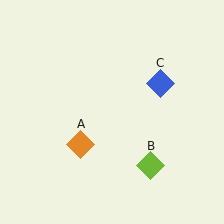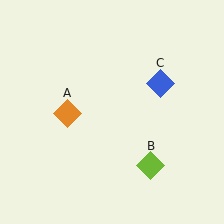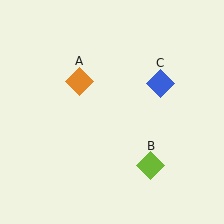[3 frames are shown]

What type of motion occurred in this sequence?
The orange diamond (object A) rotated clockwise around the center of the scene.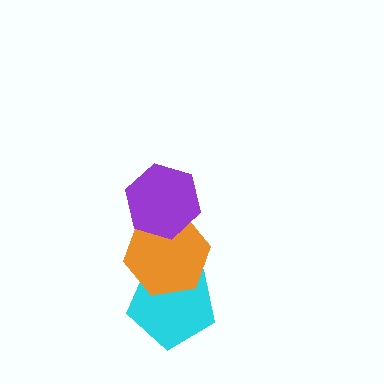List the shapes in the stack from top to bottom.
From top to bottom: the purple hexagon, the orange hexagon, the cyan pentagon.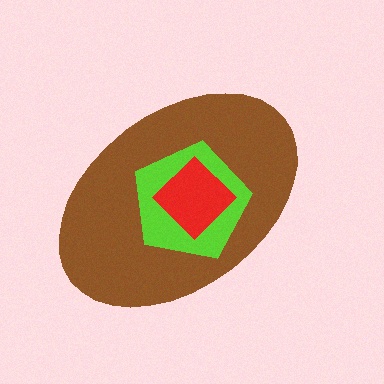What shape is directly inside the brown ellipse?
The lime pentagon.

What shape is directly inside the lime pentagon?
The red diamond.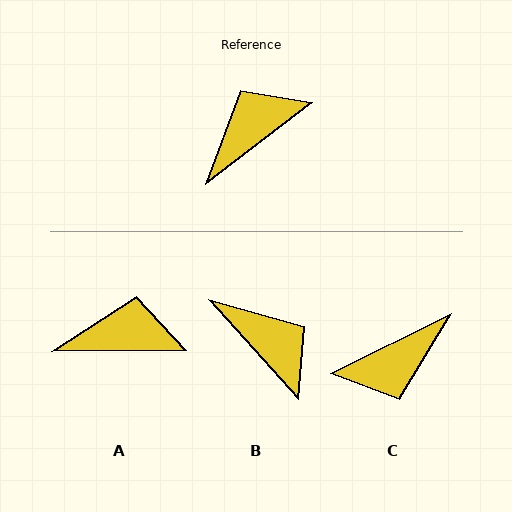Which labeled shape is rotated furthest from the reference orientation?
C, about 169 degrees away.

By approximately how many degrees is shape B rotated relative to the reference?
Approximately 85 degrees clockwise.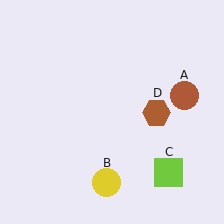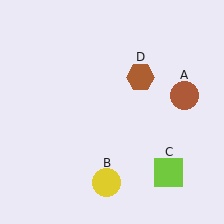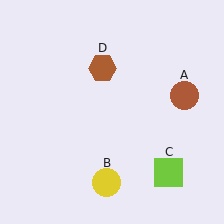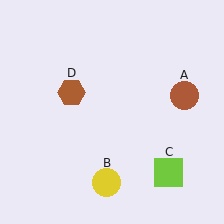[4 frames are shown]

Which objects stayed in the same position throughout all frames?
Brown circle (object A) and yellow circle (object B) and lime square (object C) remained stationary.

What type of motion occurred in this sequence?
The brown hexagon (object D) rotated counterclockwise around the center of the scene.